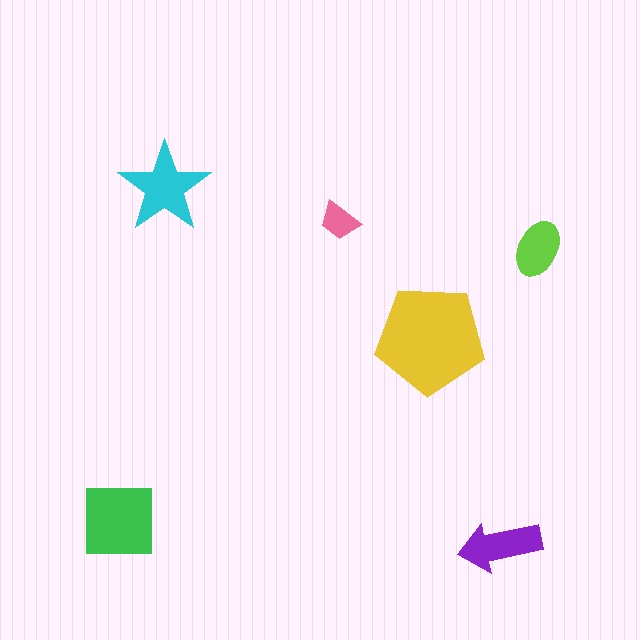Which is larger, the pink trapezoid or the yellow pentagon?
The yellow pentagon.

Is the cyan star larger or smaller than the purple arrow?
Larger.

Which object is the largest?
The yellow pentagon.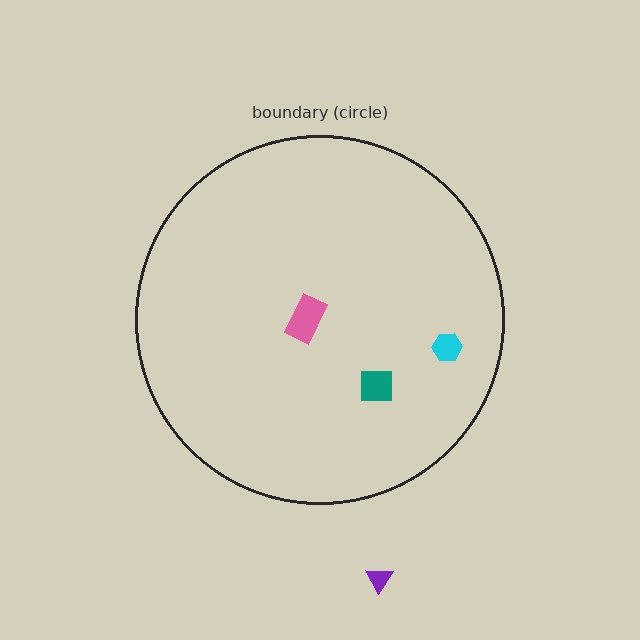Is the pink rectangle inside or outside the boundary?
Inside.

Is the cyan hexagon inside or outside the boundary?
Inside.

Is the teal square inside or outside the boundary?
Inside.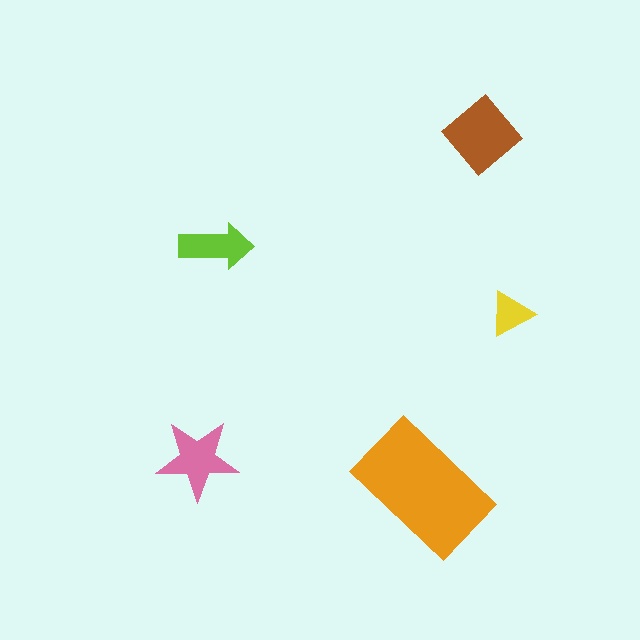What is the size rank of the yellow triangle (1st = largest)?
5th.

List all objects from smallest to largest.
The yellow triangle, the lime arrow, the pink star, the brown diamond, the orange rectangle.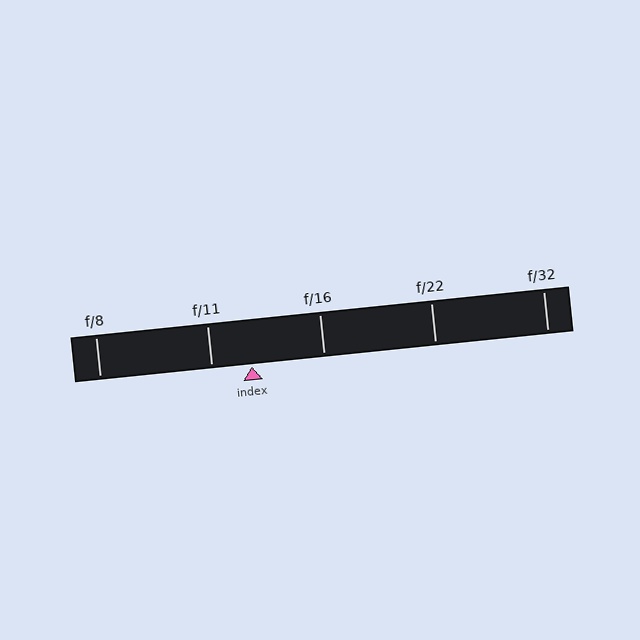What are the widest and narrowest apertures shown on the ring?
The widest aperture shown is f/8 and the narrowest is f/32.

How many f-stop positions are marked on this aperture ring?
There are 5 f-stop positions marked.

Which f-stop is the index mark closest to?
The index mark is closest to f/11.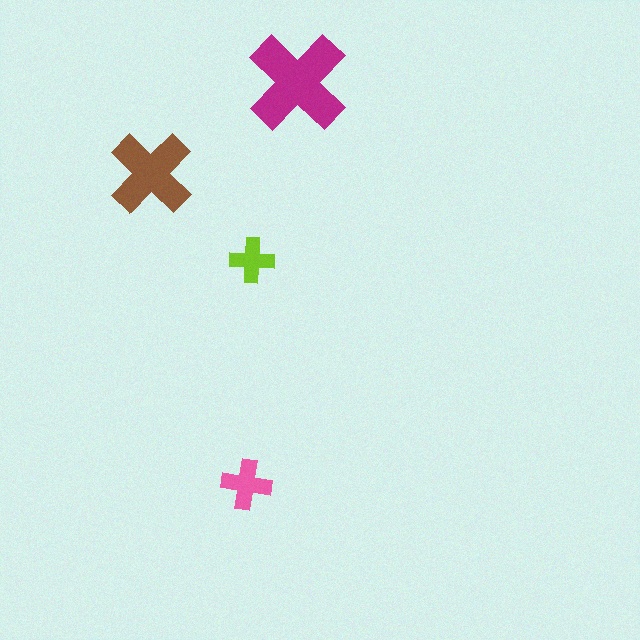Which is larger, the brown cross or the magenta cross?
The magenta one.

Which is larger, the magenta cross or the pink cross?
The magenta one.